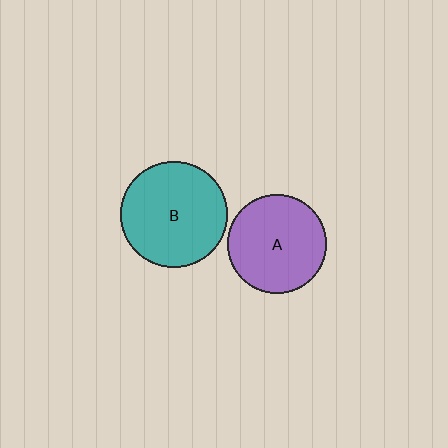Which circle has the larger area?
Circle B (teal).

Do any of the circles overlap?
No, none of the circles overlap.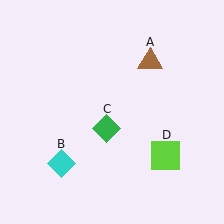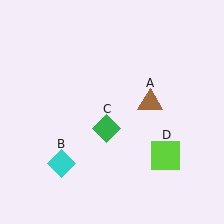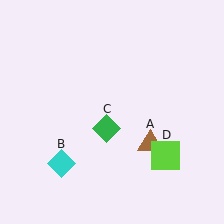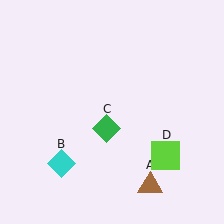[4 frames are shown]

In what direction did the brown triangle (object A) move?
The brown triangle (object A) moved down.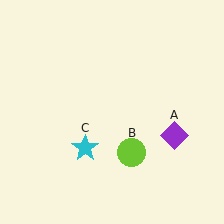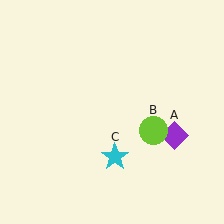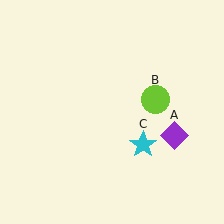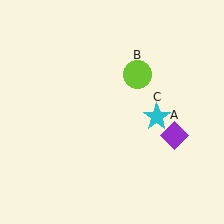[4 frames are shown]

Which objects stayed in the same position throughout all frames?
Purple diamond (object A) remained stationary.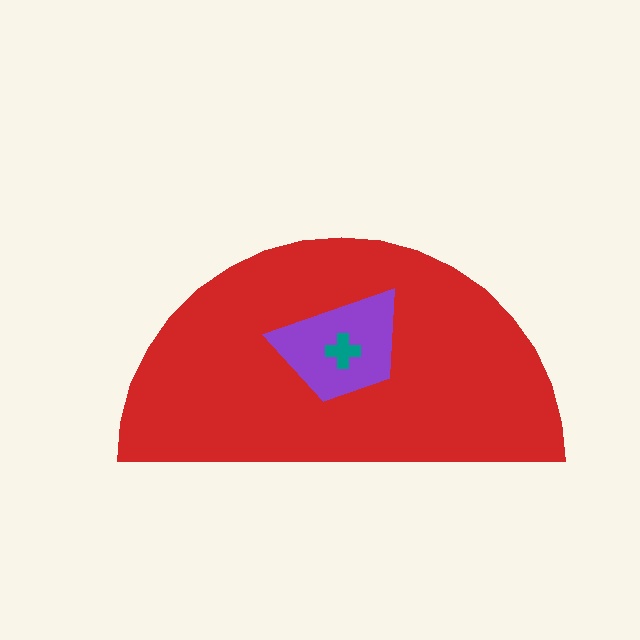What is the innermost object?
The teal cross.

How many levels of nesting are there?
3.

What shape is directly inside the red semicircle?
The purple trapezoid.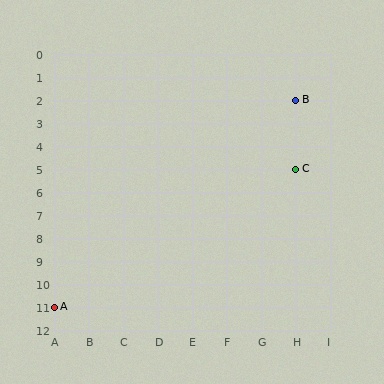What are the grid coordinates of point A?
Point A is at grid coordinates (A, 11).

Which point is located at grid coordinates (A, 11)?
Point A is at (A, 11).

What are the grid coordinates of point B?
Point B is at grid coordinates (H, 2).